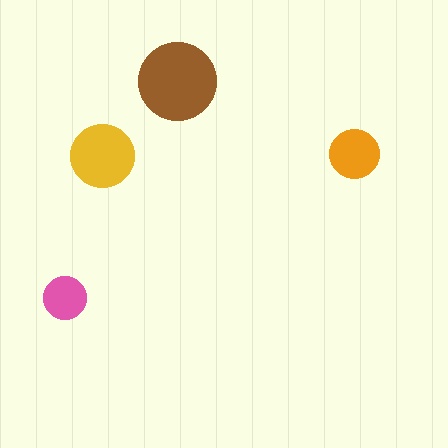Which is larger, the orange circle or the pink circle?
The orange one.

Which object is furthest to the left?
The pink circle is leftmost.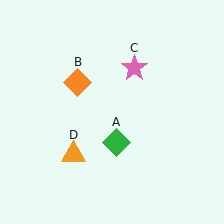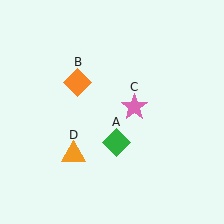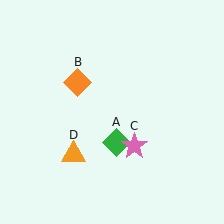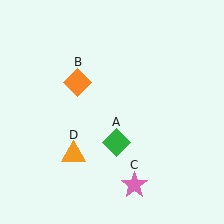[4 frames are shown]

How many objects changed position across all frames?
1 object changed position: pink star (object C).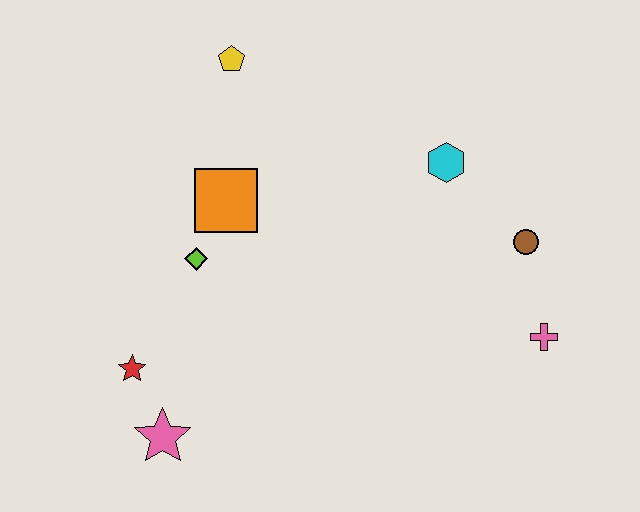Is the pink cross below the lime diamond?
Yes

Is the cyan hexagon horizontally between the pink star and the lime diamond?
No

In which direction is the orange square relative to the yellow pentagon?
The orange square is below the yellow pentagon.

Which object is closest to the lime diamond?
The orange square is closest to the lime diamond.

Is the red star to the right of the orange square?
No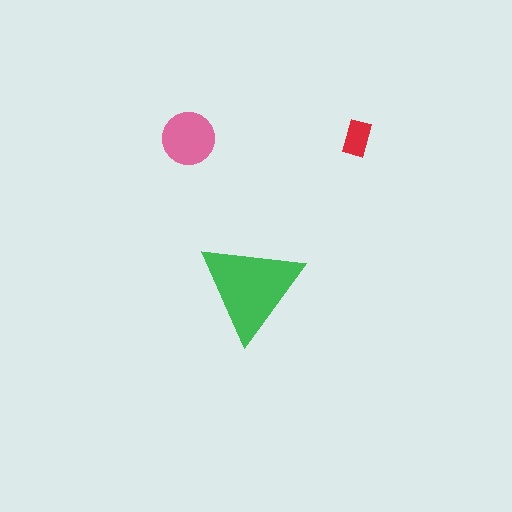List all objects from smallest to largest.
The red rectangle, the pink circle, the green triangle.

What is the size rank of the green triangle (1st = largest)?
1st.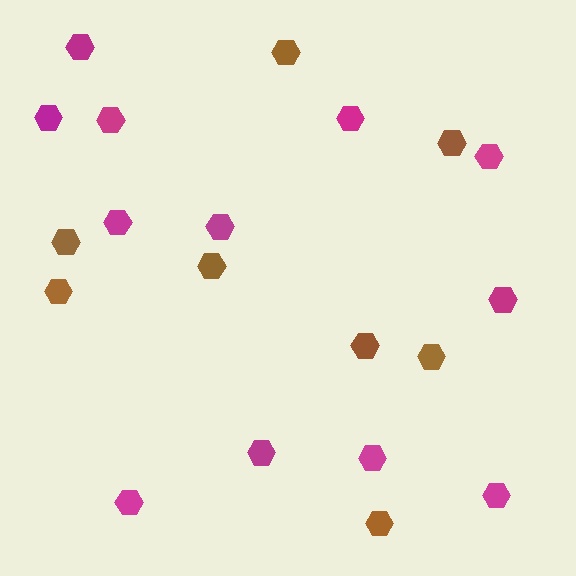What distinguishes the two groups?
There are 2 groups: one group of brown hexagons (8) and one group of magenta hexagons (12).